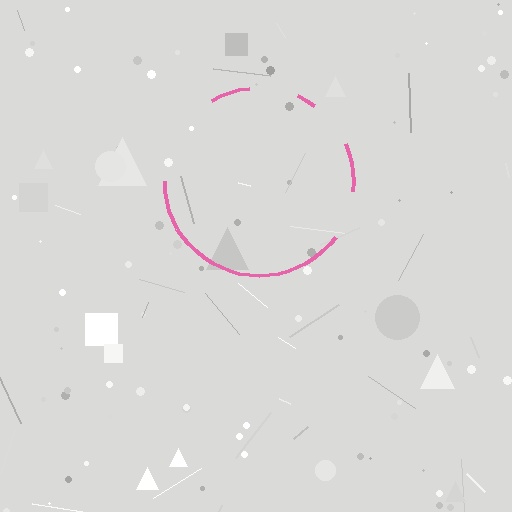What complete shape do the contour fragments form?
The contour fragments form a circle.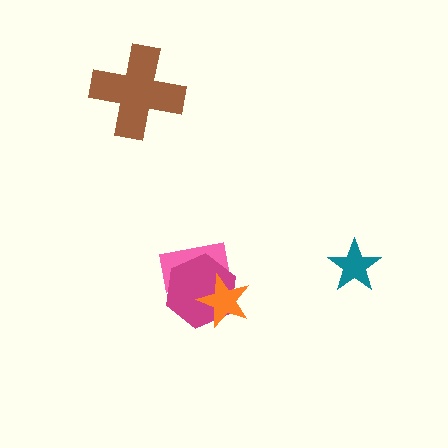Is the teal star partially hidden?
No, no other shape covers it.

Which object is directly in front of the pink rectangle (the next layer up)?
The magenta hexagon is directly in front of the pink rectangle.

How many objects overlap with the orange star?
2 objects overlap with the orange star.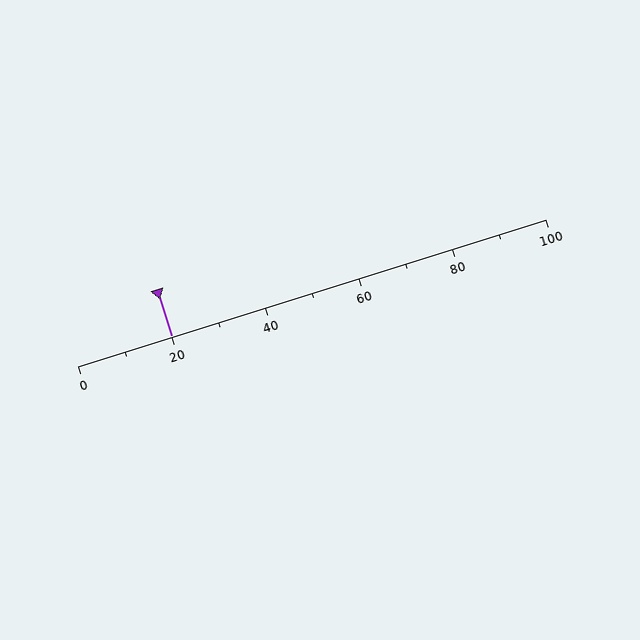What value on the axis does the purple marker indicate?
The marker indicates approximately 20.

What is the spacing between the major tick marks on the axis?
The major ticks are spaced 20 apart.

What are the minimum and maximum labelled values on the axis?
The axis runs from 0 to 100.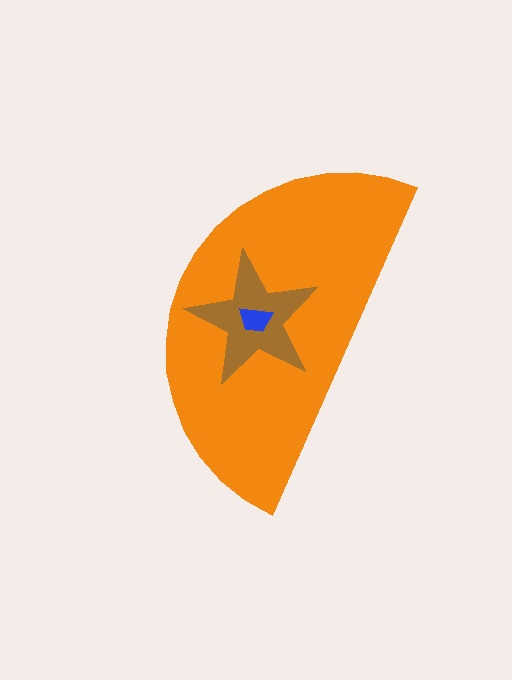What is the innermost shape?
The blue trapezoid.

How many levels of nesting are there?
3.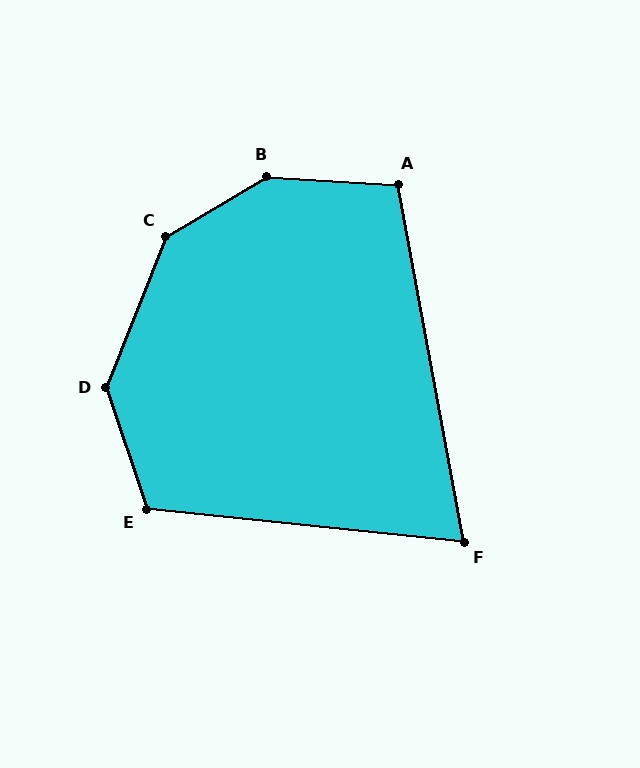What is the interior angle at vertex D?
Approximately 140 degrees (obtuse).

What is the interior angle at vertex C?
Approximately 142 degrees (obtuse).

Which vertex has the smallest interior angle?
F, at approximately 74 degrees.